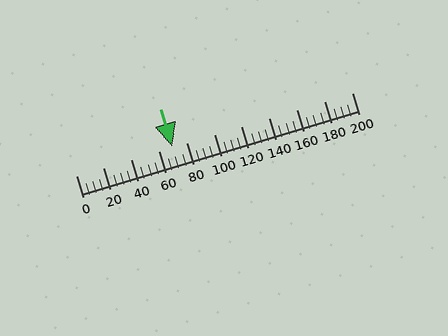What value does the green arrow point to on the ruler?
The green arrow points to approximately 70.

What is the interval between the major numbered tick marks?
The major tick marks are spaced 20 units apart.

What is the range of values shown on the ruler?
The ruler shows values from 0 to 200.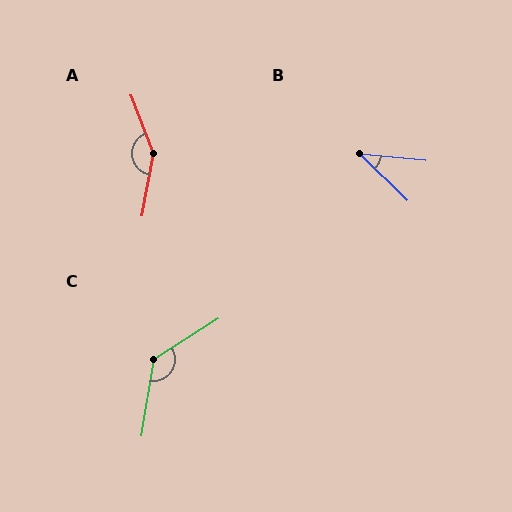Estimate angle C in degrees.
Approximately 131 degrees.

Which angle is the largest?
A, at approximately 148 degrees.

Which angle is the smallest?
B, at approximately 39 degrees.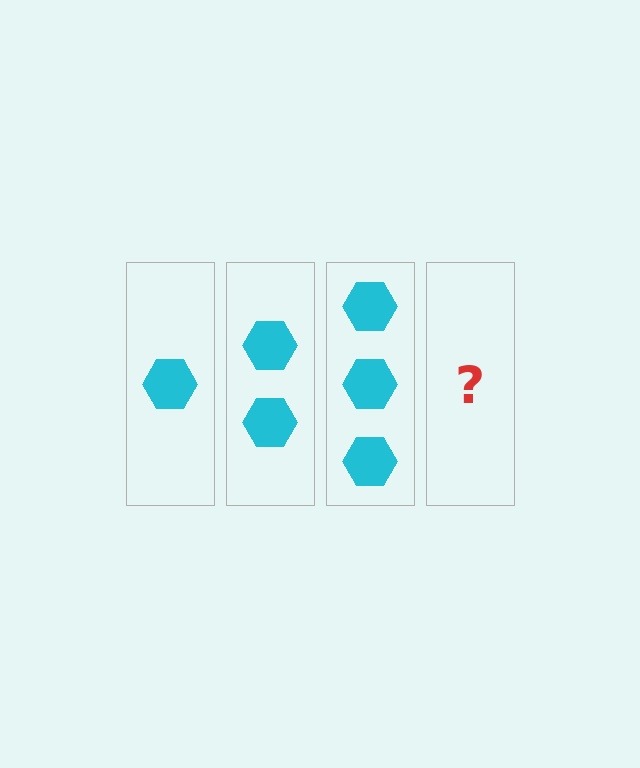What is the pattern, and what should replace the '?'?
The pattern is that each step adds one more hexagon. The '?' should be 4 hexagons.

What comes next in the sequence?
The next element should be 4 hexagons.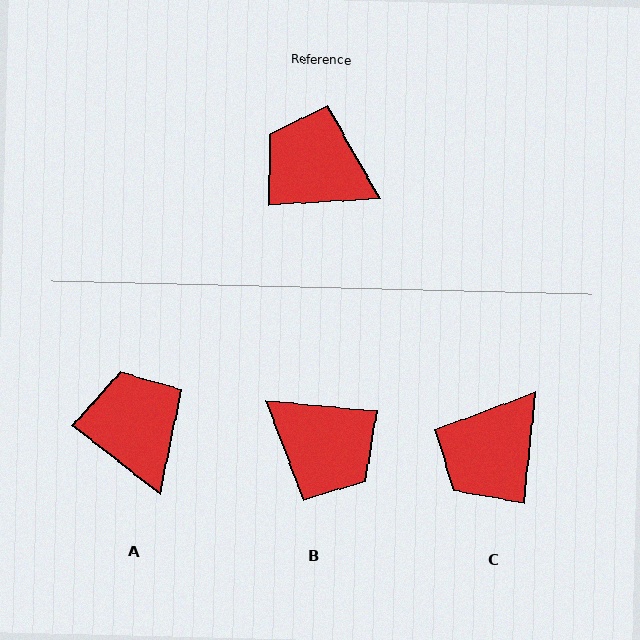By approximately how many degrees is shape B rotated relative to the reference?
Approximately 171 degrees counter-clockwise.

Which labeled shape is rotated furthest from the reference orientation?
B, about 171 degrees away.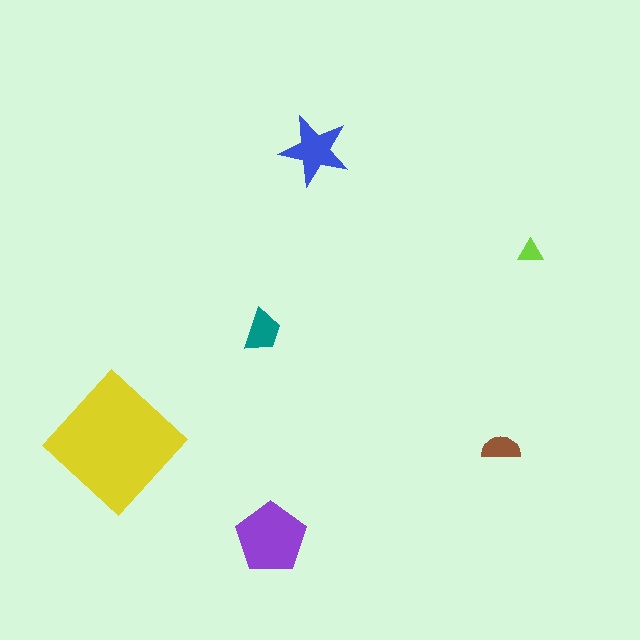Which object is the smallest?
The lime triangle.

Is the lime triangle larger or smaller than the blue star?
Smaller.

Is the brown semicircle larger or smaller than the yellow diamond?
Smaller.